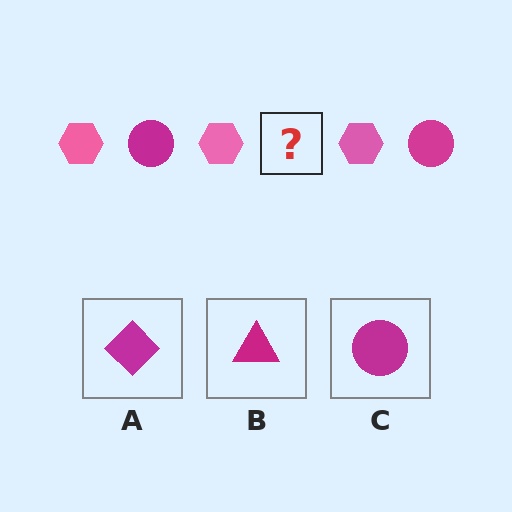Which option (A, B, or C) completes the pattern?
C.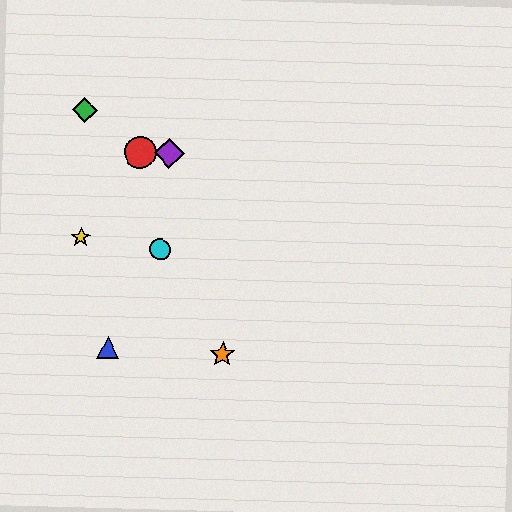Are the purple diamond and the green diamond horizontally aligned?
No, the purple diamond is at y≈153 and the green diamond is at y≈110.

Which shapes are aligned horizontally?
The red circle, the purple diamond are aligned horizontally.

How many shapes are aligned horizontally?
2 shapes (the red circle, the purple diamond) are aligned horizontally.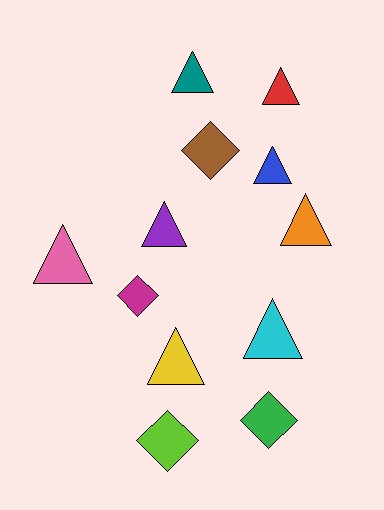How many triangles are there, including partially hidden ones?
There are 8 triangles.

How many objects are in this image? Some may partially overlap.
There are 12 objects.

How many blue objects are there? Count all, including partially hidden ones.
There is 1 blue object.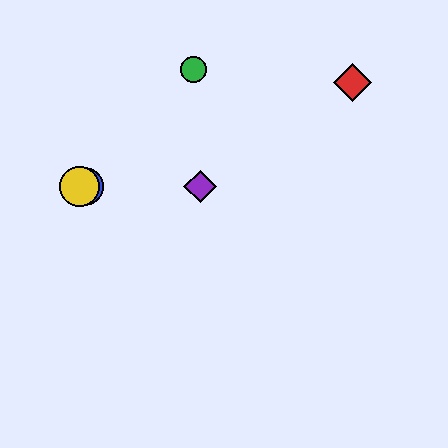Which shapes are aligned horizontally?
The blue circle, the yellow circle, the purple diamond are aligned horizontally.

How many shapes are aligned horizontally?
3 shapes (the blue circle, the yellow circle, the purple diamond) are aligned horizontally.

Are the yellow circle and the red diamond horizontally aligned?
No, the yellow circle is at y≈186 and the red diamond is at y≈82.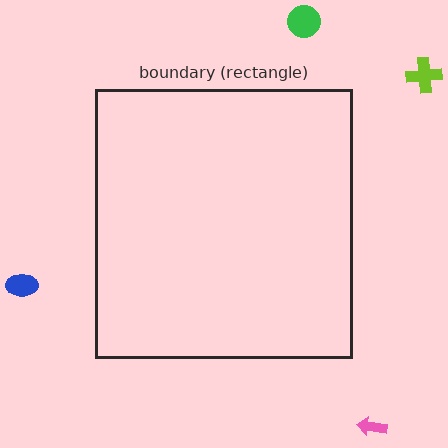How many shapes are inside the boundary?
0 inside, 4 outside.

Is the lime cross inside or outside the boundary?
Outside.